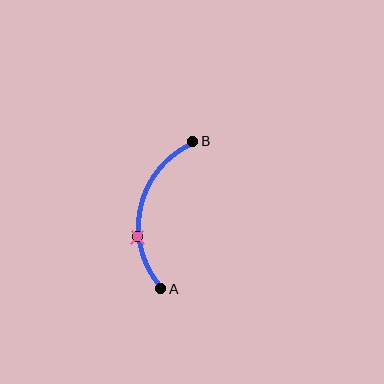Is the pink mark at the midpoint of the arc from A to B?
No. The pink mark lies on the arc but is closer to endpoint A. The arc midpoint would be at the point on the curve equidistant along the arc from both A and B.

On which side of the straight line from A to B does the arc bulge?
The arc bulges to the left of the straight line connecting A and B.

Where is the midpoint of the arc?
The arc midpoint is the point on the curve farthest from the straight line joining A and B. It sits to the left of that line.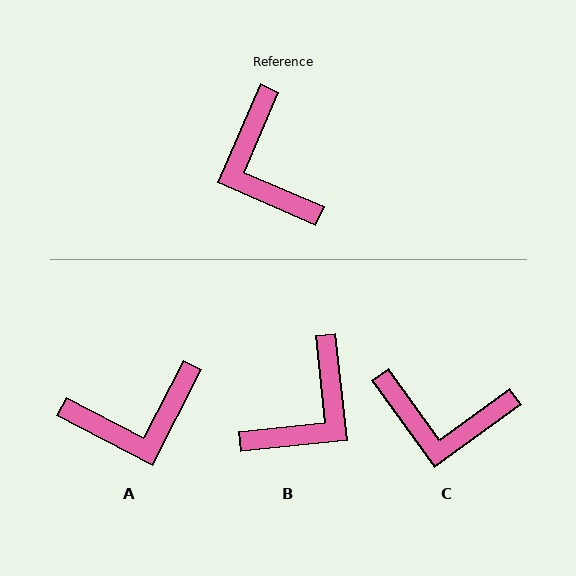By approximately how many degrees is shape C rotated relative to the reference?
Approximately 59 degrees counter-clockwise.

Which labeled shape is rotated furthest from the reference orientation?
B, about 119 degrees away.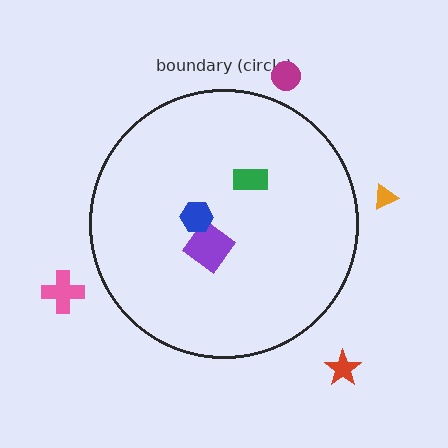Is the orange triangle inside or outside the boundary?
Outside.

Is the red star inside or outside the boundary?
Outside.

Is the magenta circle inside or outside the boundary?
Outside.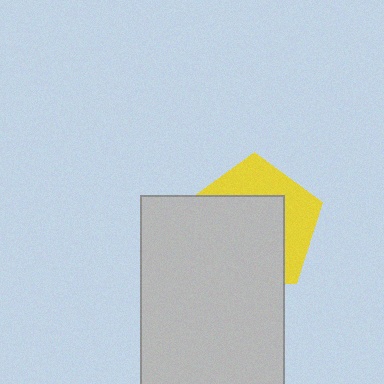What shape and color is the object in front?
The object in front is a light gray rectangle.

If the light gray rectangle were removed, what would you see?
You would see the complete yellow pentagon.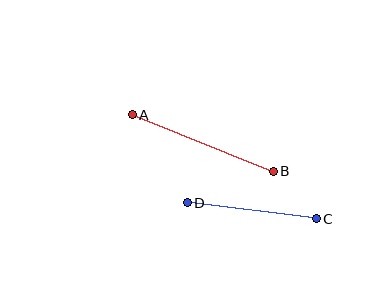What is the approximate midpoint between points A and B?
The midpoint is at approximately (203, 143) pixels.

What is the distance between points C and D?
The distance is approximately 130 pixels.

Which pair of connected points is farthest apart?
Points A and B are farthest apart.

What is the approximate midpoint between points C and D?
The midpoint is at approximately (252, 211) pixels.